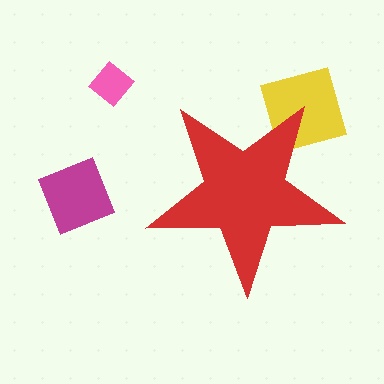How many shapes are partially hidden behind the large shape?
1 shape is partially hidden.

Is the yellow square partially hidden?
Yes, the yellow square is partially hidden behind the red star.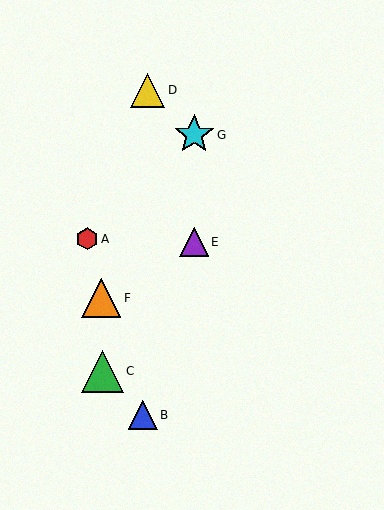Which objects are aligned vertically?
Objects E, G are aligned vertically.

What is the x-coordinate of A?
Object A is at x≈87.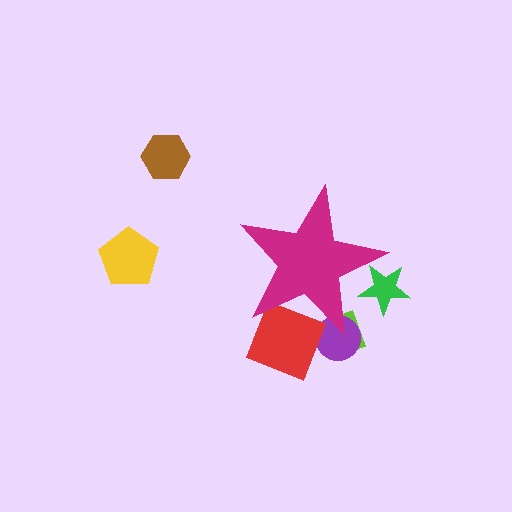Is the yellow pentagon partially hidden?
No, the yellow pentagon is fully visible.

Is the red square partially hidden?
Yes, the red square is partially hidden behind the magenta star.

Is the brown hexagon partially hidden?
No, the brown hexagon is fully visible.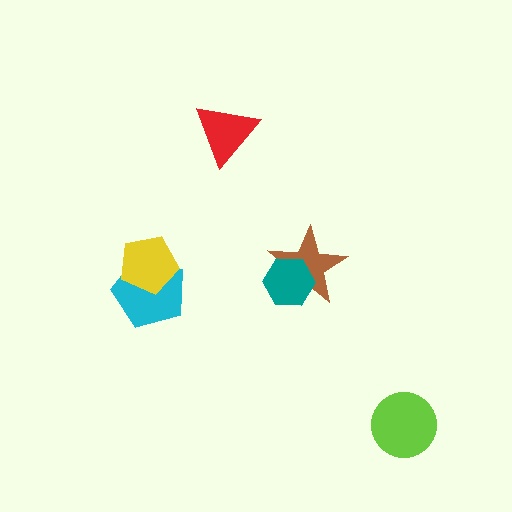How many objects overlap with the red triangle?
0 objects overlap with the red triangle.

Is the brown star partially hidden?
Yes, it is partially covered by another shape.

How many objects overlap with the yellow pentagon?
1 object overlaps with the yellow pentagon.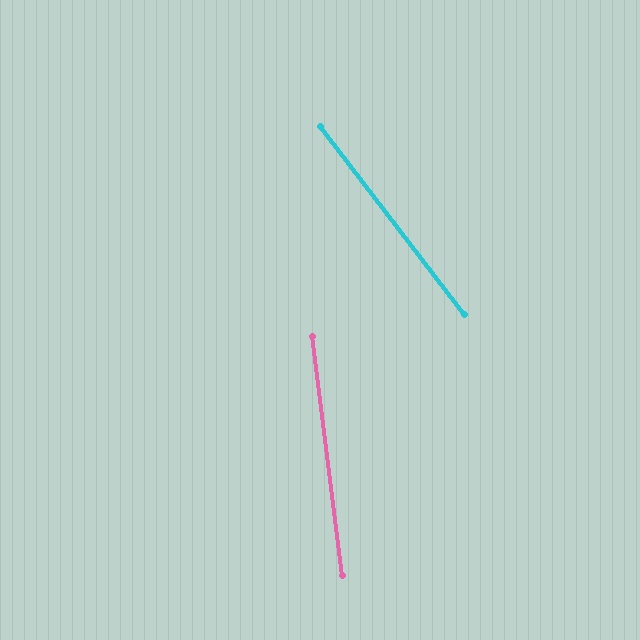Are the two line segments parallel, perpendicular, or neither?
Neither parallel nor perpendicular — they differ by about 30°.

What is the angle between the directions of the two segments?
Approximately 30 degrees.